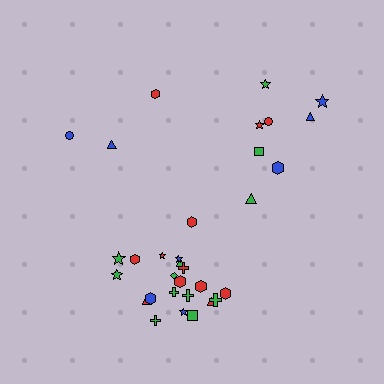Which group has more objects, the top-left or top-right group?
The top-right group.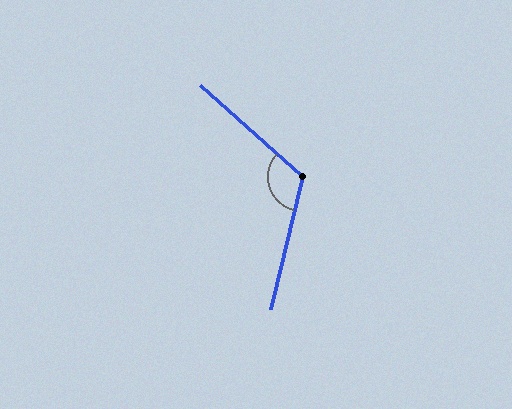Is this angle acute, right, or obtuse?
It is obtuse.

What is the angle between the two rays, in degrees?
Approximately 118 degrees.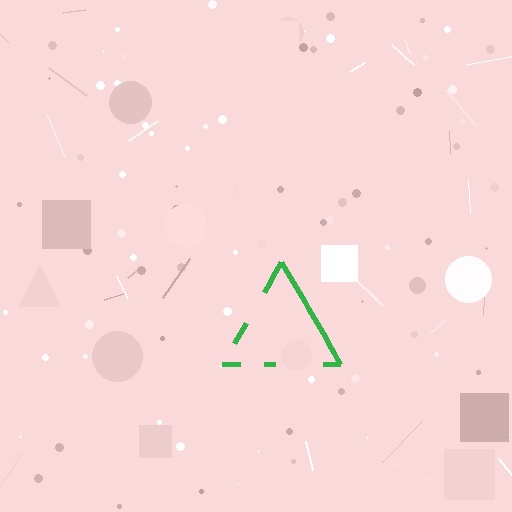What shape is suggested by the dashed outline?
The dashed outline suggests a triangle.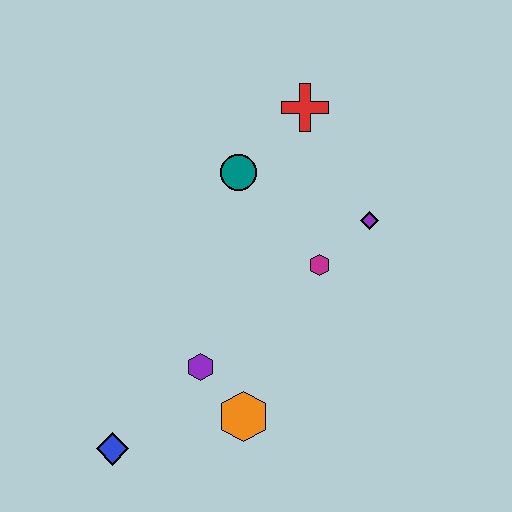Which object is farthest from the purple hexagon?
The red cross is farthest from the purple hexagon.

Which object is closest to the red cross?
The teal circle is closest to the red cross.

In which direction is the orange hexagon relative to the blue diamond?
The orange hexagon is to the right of the blue diamond.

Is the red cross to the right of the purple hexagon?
Yes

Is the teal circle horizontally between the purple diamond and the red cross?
No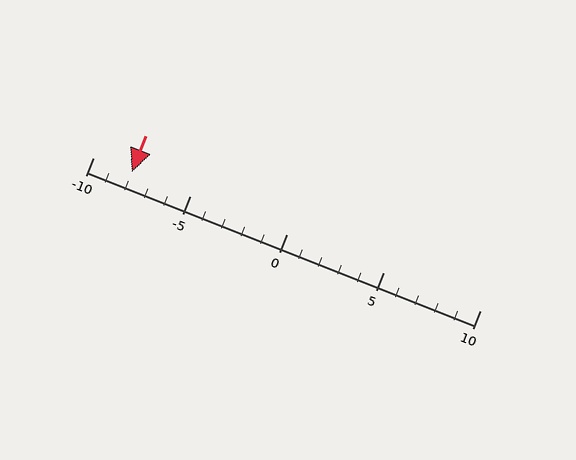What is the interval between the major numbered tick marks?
The major tick marks are spaced 5 units apart.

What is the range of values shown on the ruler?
The ruler shows values from -10 to 10.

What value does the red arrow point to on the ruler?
The red arrow points to approximately -8.